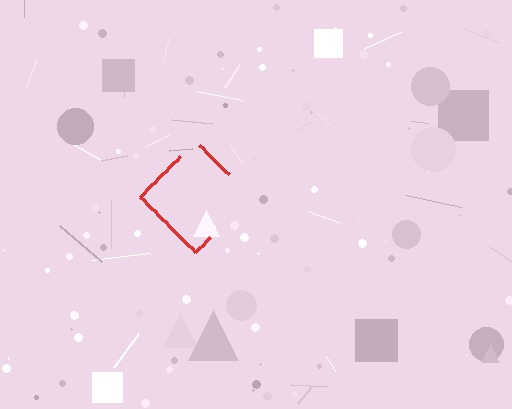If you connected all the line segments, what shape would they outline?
They would outline a diamond.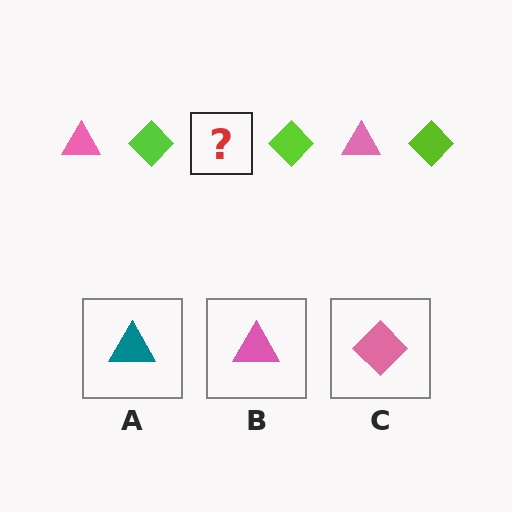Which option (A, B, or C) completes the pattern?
B.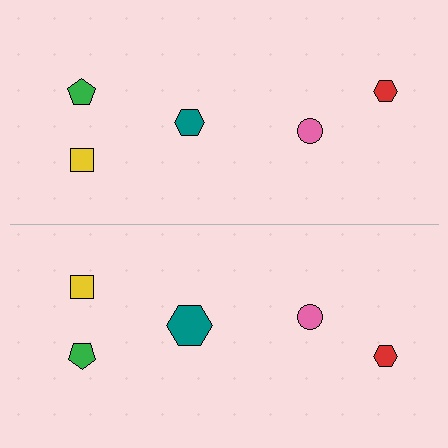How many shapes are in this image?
There are 10 shapes in this image.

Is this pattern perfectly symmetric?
No, the pattern is not perfectly symmetric. The teal hexagon on the bottom side has a different size than its mirror counterpart.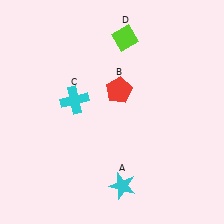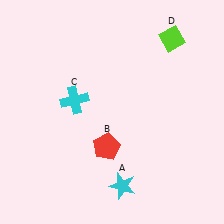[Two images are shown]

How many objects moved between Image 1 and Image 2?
2 objects moved between the two images.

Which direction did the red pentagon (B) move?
The red pentagon (B) moved down.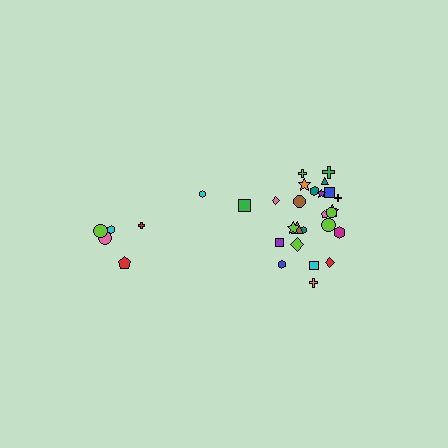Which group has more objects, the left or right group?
The right group.